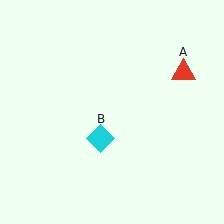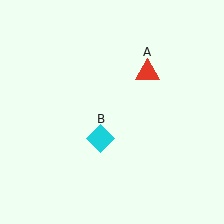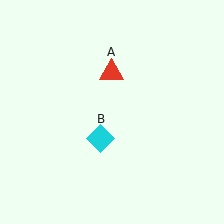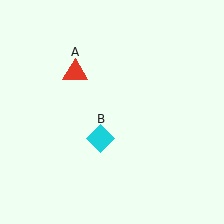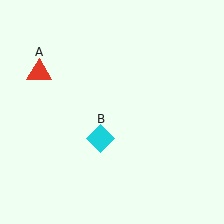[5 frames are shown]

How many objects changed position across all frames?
1 object changed position: red triangle (object A).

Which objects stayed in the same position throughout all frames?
Cyan diamond (object B) remained stationary.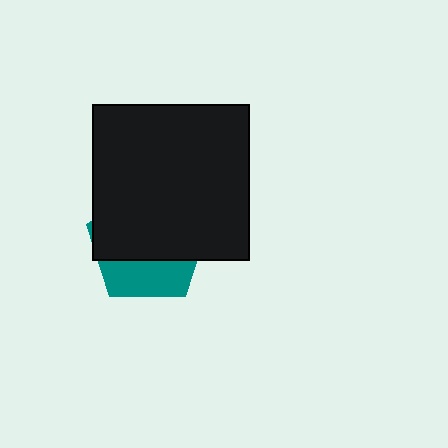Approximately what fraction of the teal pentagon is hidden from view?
Roughly 68% of the teal pentagon is hidden behind the black square.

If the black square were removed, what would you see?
You would see the complete teal pentagon.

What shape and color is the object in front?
The object in front is a black square.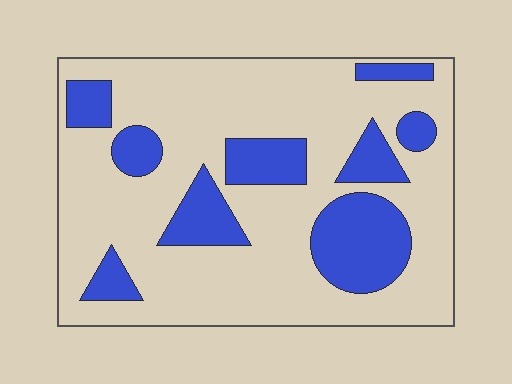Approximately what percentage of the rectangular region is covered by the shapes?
Approximately 25%.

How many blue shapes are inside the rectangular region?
9.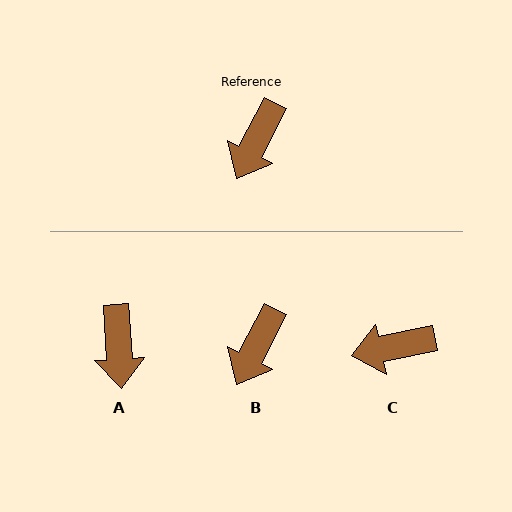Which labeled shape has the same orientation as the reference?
B.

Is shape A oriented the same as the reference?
No, it is off by about 31 degrees.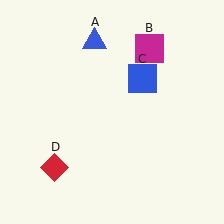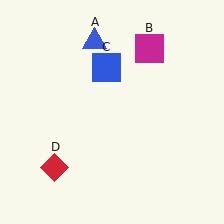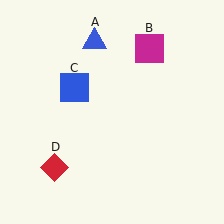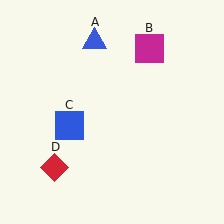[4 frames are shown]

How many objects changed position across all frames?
1 object changed position: blue square (object C).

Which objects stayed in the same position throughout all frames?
Blue triangle (object A) and magenta square (object B) and red diamond (object D) remained stationary.